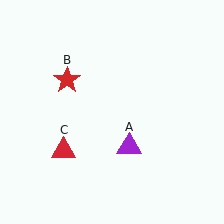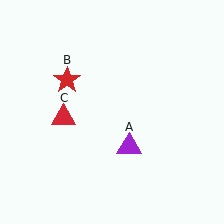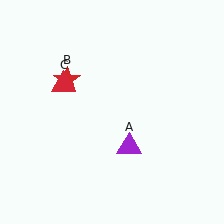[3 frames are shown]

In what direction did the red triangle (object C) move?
The red triangle (object C) moved up.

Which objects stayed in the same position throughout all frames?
Purple triangle (object A) and red star (object B) remained stationary.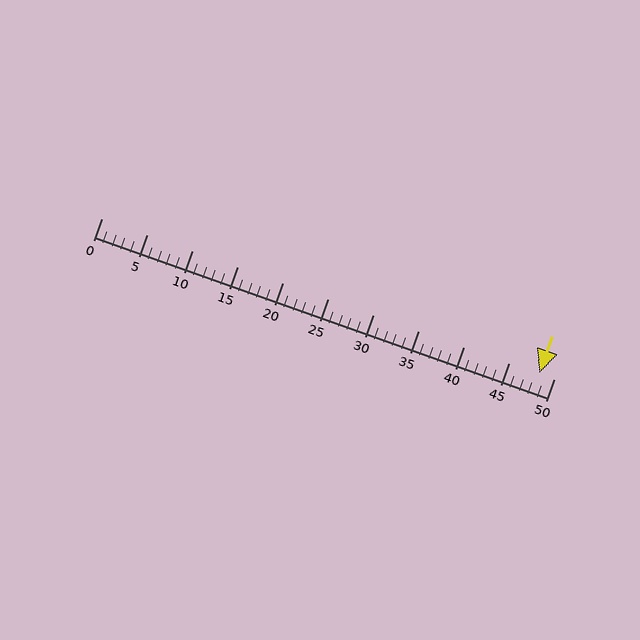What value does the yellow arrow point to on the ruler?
The yellow arrow points to approximately 48.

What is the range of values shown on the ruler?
The ruler shows values from 0 to 50.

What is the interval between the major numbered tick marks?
The major tick marks are spaced 5 units apart.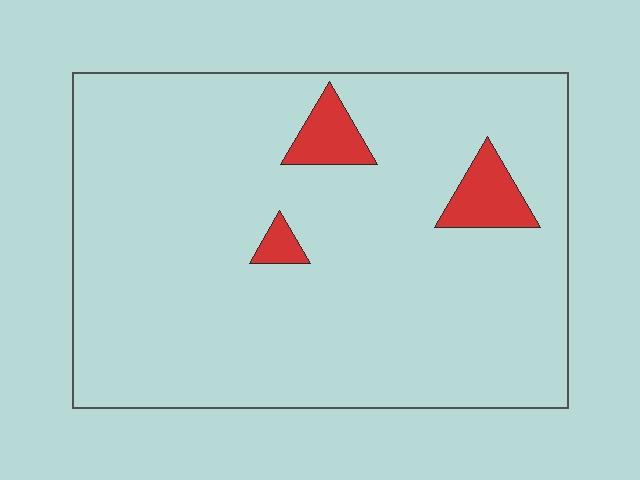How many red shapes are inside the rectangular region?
3.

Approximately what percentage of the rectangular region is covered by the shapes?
Approximately 5%.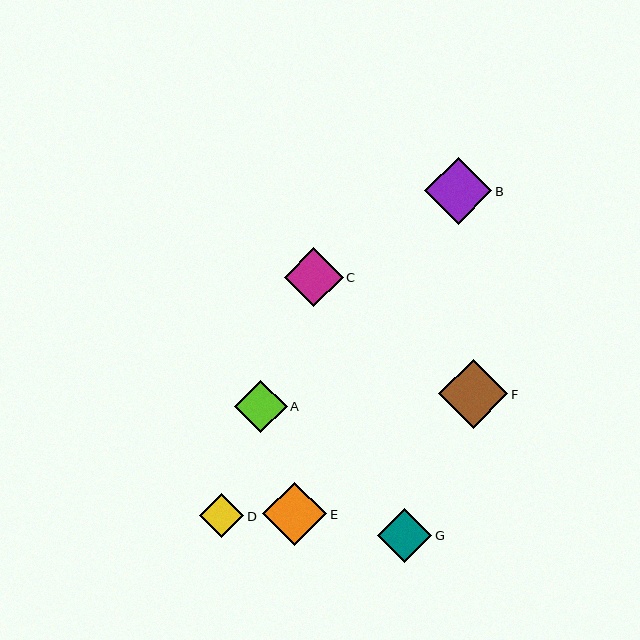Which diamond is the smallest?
Diamond D is the smallest with a size of approximately 44 pixels.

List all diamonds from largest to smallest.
From largest to smallest: F, B, E, C, G, A, D.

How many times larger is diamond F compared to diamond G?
Diamond F is approximately 1.3 times the size of diamond G.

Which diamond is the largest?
Diamond F is the largest with a size of approximately 69 pixels.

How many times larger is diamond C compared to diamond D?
Diamond C is approximately 1.3 times the size of diamond D.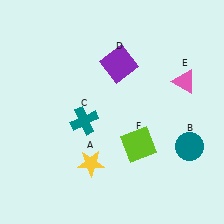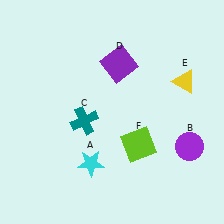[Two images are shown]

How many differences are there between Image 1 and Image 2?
There are 3 differences between the two images.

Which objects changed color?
A changed from yellow to cyan. B changed from teal to purple. E changed from pink to yellow.